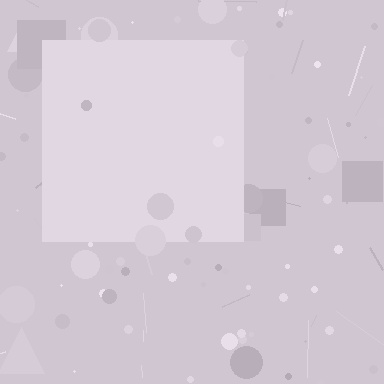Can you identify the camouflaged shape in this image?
The camouflaged shape is a square.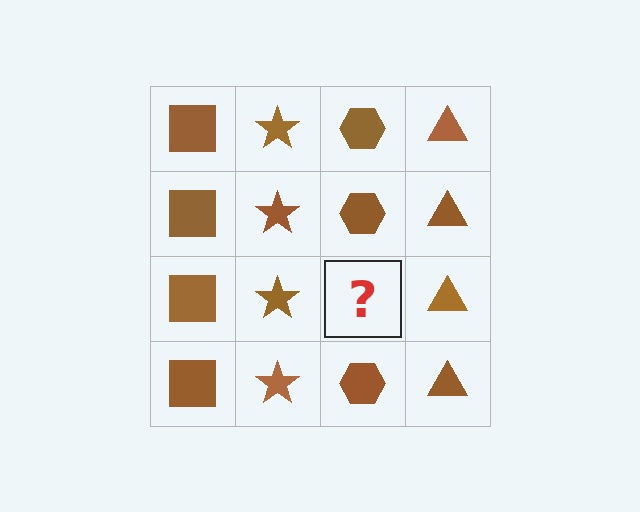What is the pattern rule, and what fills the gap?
The rule is that each column has a consistent shape. The gap should be filled with a brown hexagon.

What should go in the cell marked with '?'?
The missing cell should contain a brown hexagon.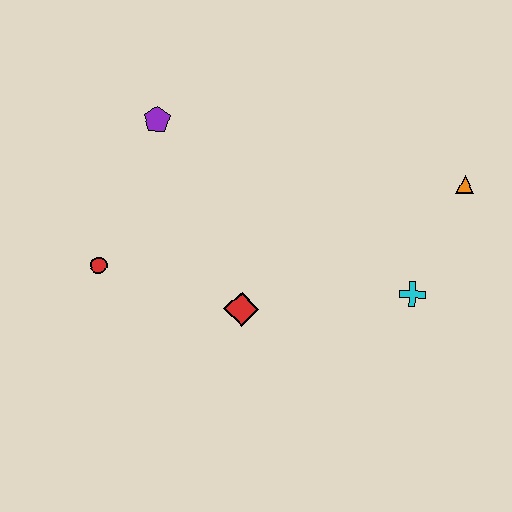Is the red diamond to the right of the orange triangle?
No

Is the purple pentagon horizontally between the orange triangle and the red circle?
Yes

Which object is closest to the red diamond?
The red circle is closest to the red diamond.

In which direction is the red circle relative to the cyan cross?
The red circle is to the left of the cyan cross.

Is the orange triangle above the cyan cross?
Yes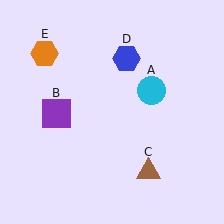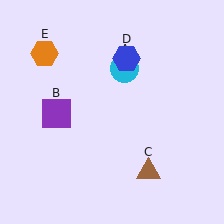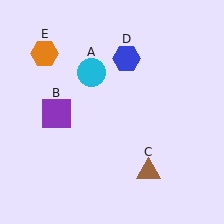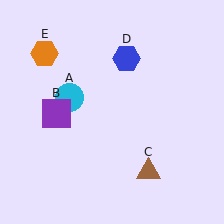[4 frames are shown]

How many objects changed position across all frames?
1 object changed position: cyan circle (object A).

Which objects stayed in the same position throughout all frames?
Purple square (object B) and brown triangle (object C) and blue hexagon (object D) and orange hexagon (object E) remained stationary.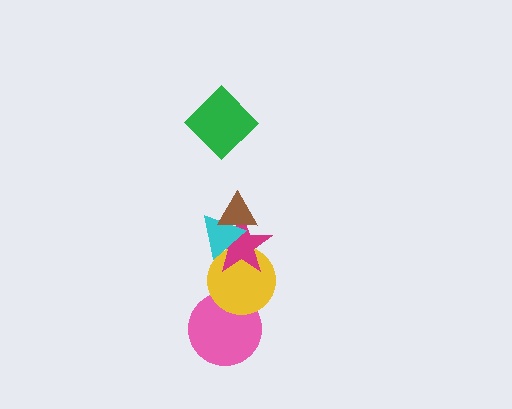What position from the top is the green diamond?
The green diamond is 1st from the top.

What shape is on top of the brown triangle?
The green diamond is on top of the brown triangle.